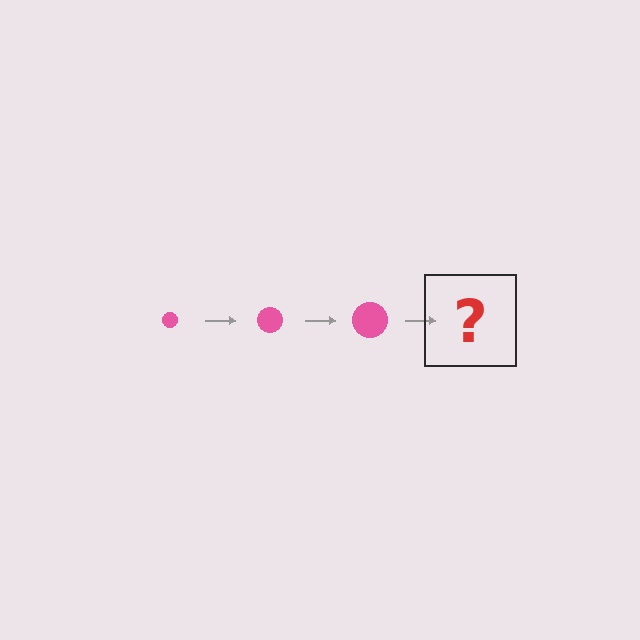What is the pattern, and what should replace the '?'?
The pattern is that the circle gets progressively larger each step. The '?' should be a pink circle, larger than the previous one.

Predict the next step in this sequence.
The next step is a pink circle, larger than the previous one.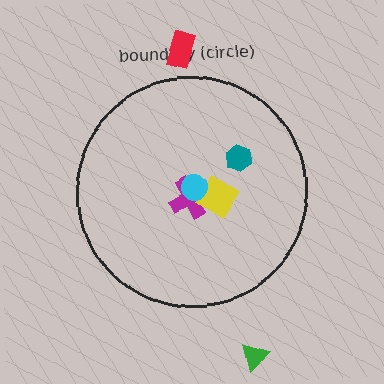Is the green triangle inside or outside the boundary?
Outside.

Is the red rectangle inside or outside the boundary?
Outside.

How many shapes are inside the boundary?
4 inside, 2 outside.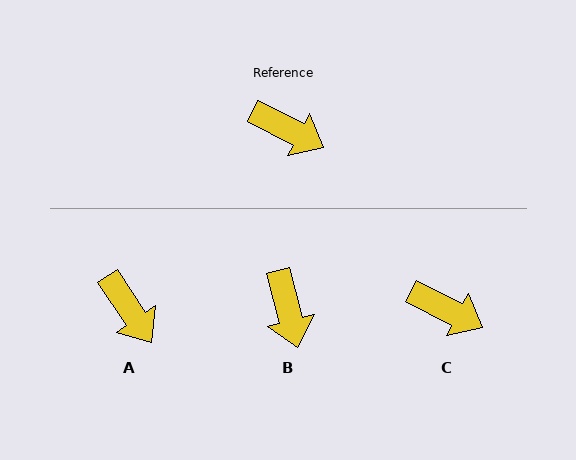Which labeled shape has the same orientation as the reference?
C.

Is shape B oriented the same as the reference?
No, it is off by about 49 degrees.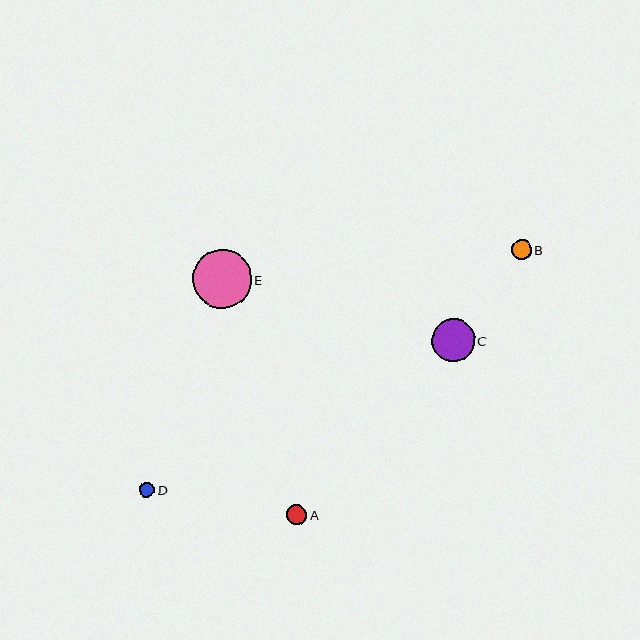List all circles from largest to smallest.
From largest to smallest: E, C, A, B, D.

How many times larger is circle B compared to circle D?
Circle B is approximately 1.3 times the size of circle D.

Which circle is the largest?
Circle E is the largest with a size of approximately 58 pixels.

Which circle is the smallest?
Circle D is the smallest with a size of approximately 15 pixels.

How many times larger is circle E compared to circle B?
Circle E is approximately 2.9 times the size of circle B.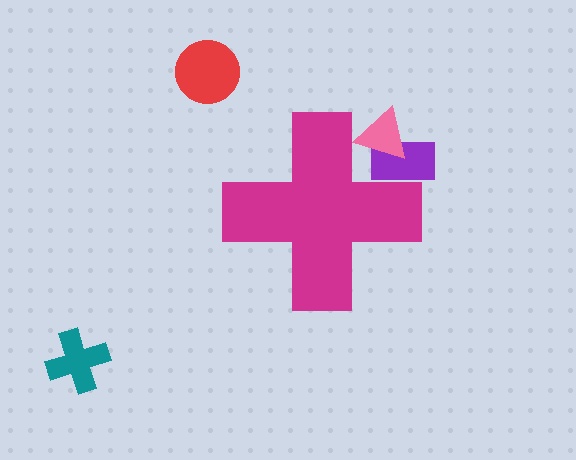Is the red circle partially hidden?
No, the red circle is fully visible.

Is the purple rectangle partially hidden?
Yes, the purple rectangle is partially hidden behind the magenta cross.